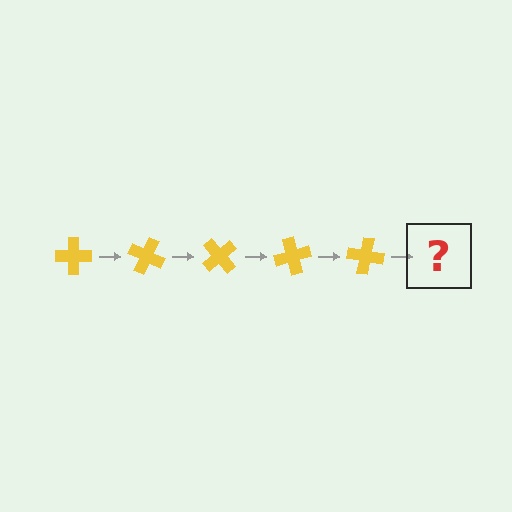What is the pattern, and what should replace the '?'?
The pattern is that the cross rotates 25 degrees each step. The '?' should be a yellow cross rotated 125 degrees.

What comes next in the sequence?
The next element should be a yellow cross rotated 125 degrees.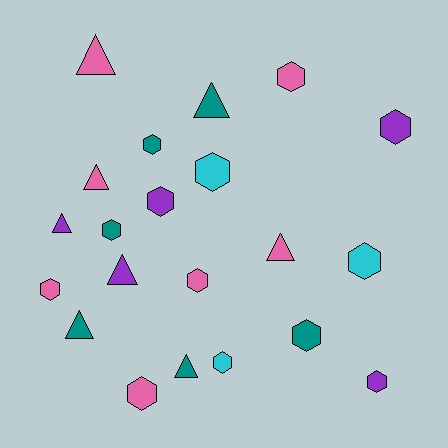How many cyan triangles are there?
There are no cyan triangles.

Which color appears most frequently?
Pink, with 7 objects.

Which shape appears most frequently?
Hexagon, with 13 objects.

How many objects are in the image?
There are 21 objects.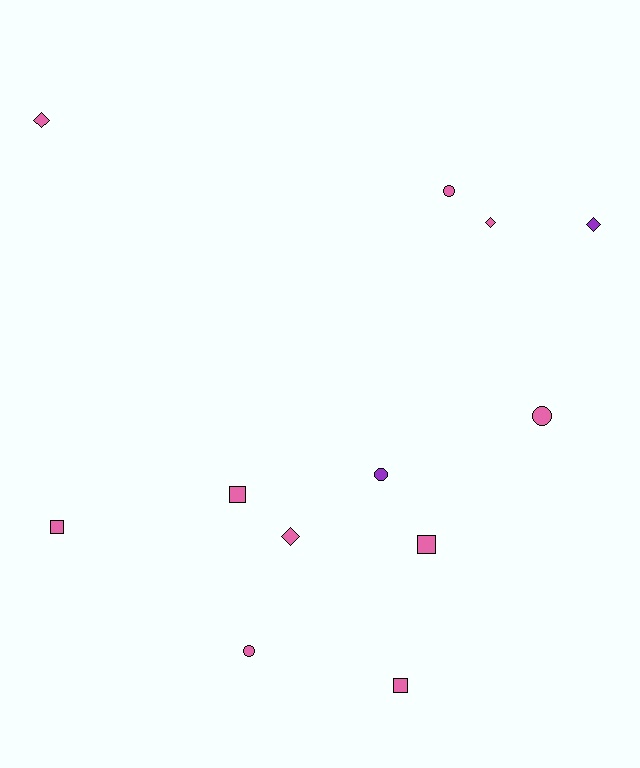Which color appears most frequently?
Pink, with 10 objects.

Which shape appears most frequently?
Diamond, with 4 objects.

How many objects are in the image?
There are 12 objects.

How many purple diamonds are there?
There is 1 purple diamond.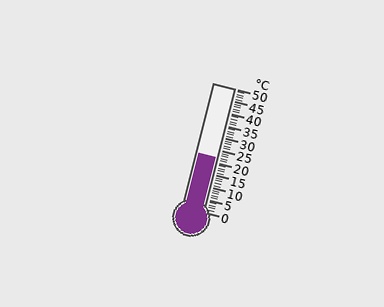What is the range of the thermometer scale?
The thermometer scale ranges from 0°C to 50°C.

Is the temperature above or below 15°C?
The temperature is above 15°C.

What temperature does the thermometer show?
The thermometer shows approximately 22°C.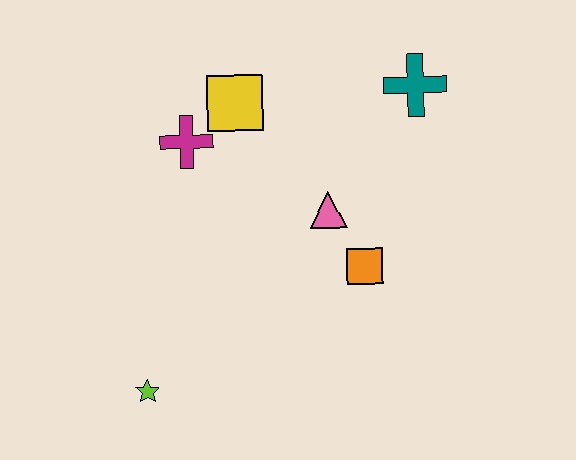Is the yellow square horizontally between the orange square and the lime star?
Yes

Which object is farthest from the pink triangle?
The lime star is farthest from the pink triangle.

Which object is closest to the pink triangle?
The orange square is closest to the pink triangle.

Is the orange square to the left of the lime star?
No